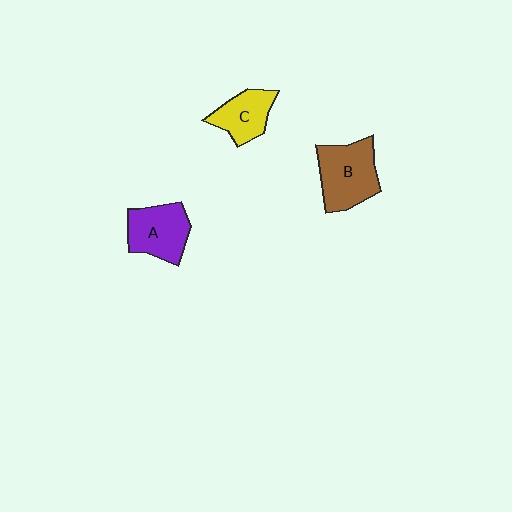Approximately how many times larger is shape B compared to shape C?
Approximately 1.5 times.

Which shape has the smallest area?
Shape C (yellow).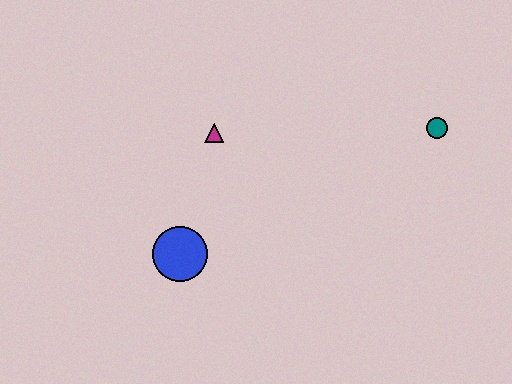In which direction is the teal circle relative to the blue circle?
The teal circle is to the right of the blue circle.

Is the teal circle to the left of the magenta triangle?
No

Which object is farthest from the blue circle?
The teal circle is farthest from the blue circle.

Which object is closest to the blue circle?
The magenta triangle is closest to the blue circle.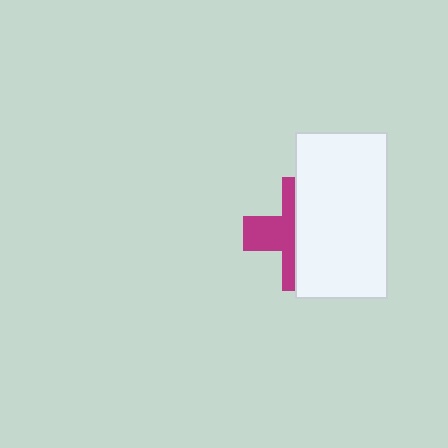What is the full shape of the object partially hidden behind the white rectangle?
The partially hidden object is a magenta cross.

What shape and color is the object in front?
The object in front is a white rectangle.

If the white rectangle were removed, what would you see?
You would see the complete magenta cross.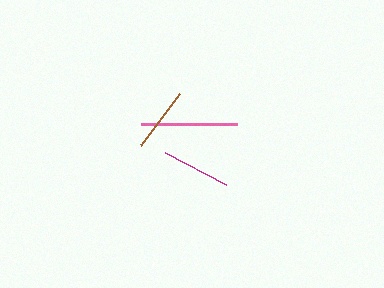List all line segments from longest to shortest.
From longest to shortest: pink, magenta, brown.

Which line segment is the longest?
The pink line is the longest at approximately 97 pixels.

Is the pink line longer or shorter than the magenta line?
The pink line is longer than the magenta line.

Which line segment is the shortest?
The brown line is the shortest at approximately 65 pixels.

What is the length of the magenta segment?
The magenta segment is approximately 68 pixels long.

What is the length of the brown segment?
The brown segment is approximately 65 pixels long.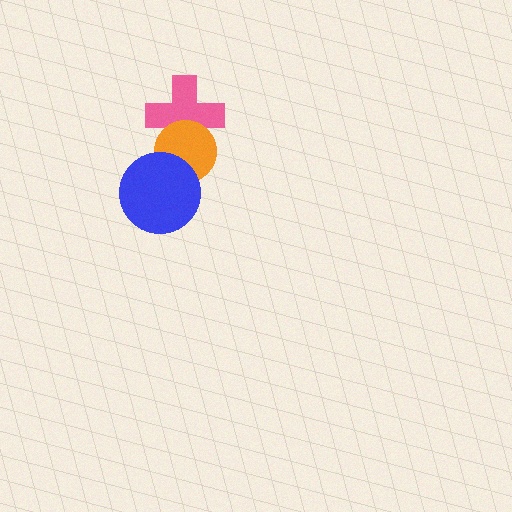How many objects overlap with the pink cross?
1 object overlaps with the pink cross.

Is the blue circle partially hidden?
No, no other shape covers it.